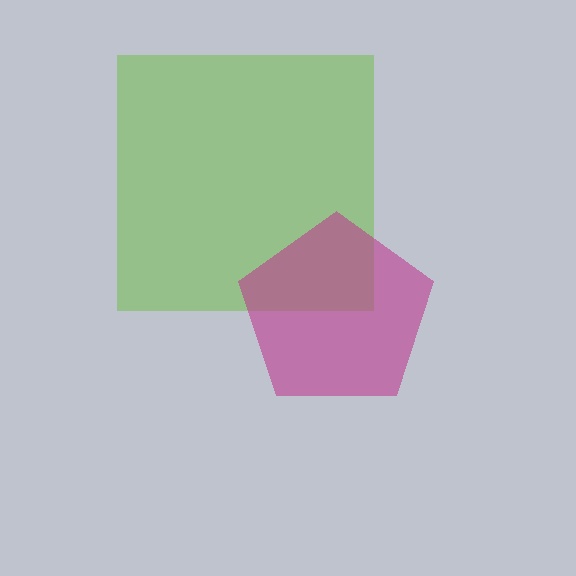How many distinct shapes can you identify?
There are 2 distinct shapes: a lime square, a magenta pentagon.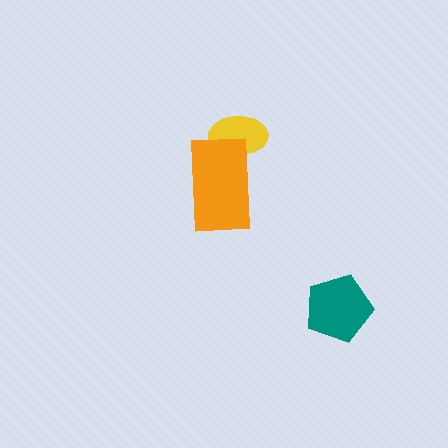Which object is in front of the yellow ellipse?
The orange rectangle is in front of the yellow ellipse.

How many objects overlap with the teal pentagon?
0 objects overlap with the teal pentagon.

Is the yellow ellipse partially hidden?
Yes, it is partially covered by another shape.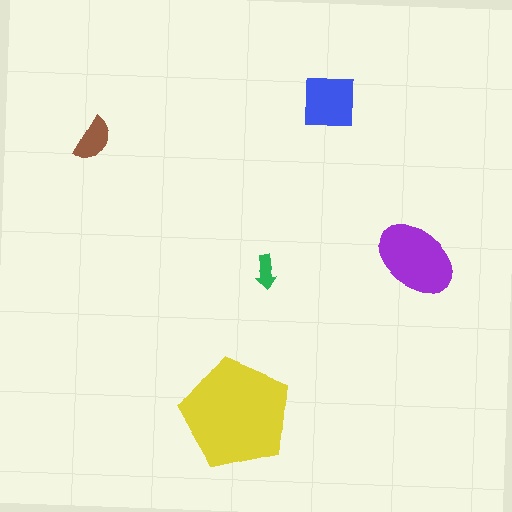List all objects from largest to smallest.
The yellow pentagon, the purple ellipse, the blue square, the brown semicircle, the green arrow.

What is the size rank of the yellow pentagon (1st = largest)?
1st.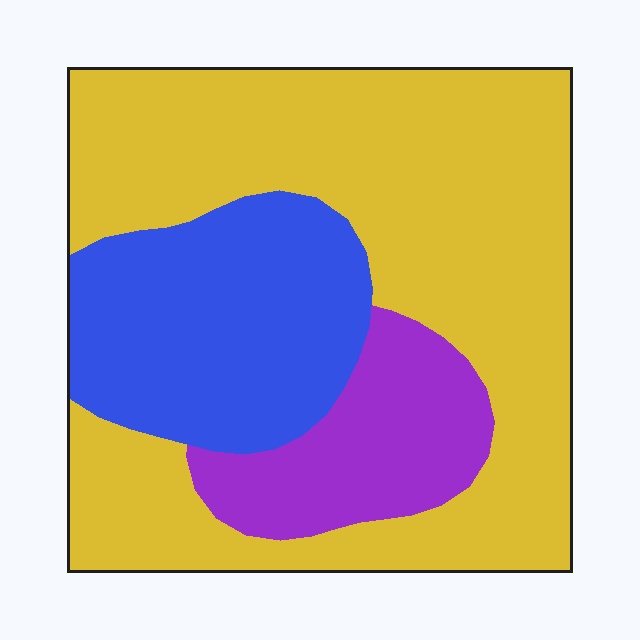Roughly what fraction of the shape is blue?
Blue takes up about one quarter (1/4) of the shape.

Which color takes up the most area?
Yellow, at roughly 60%.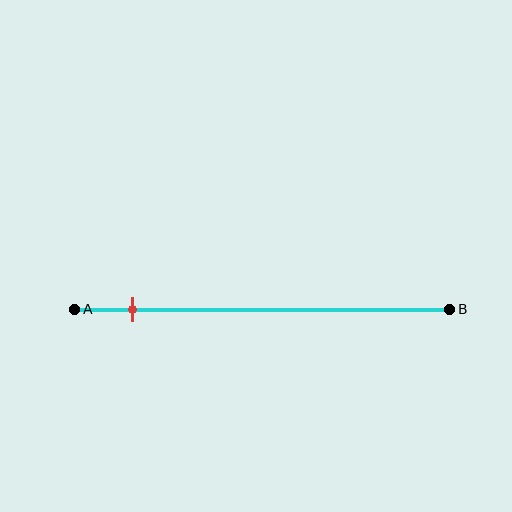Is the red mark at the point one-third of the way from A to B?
No, the mark is at about 15% from A, not at the 33% one-third point.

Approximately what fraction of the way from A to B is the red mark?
The red mark is approximately 15% of the way from A to B.